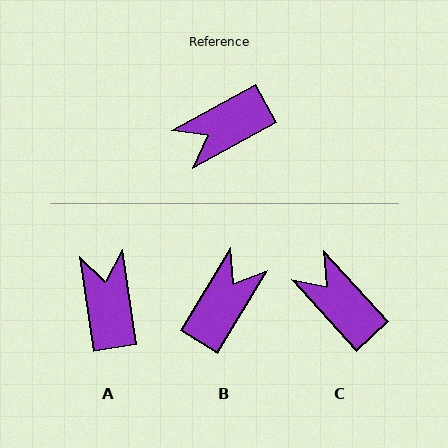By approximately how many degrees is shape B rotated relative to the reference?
Approximately 150 degrees clockwise.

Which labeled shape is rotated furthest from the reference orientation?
B, about 150 degrees away.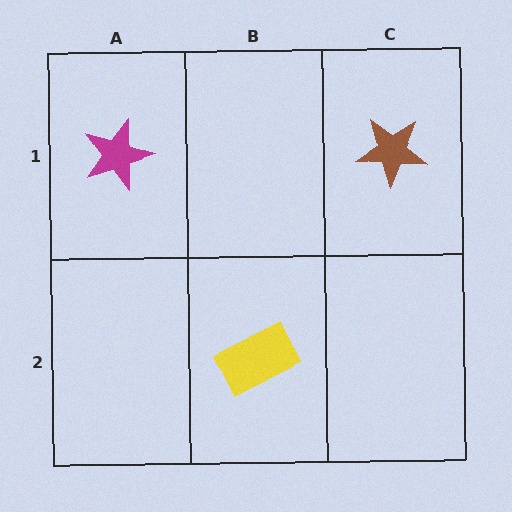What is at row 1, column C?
A brown star.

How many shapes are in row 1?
2 shapes.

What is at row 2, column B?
A yellow rectangle.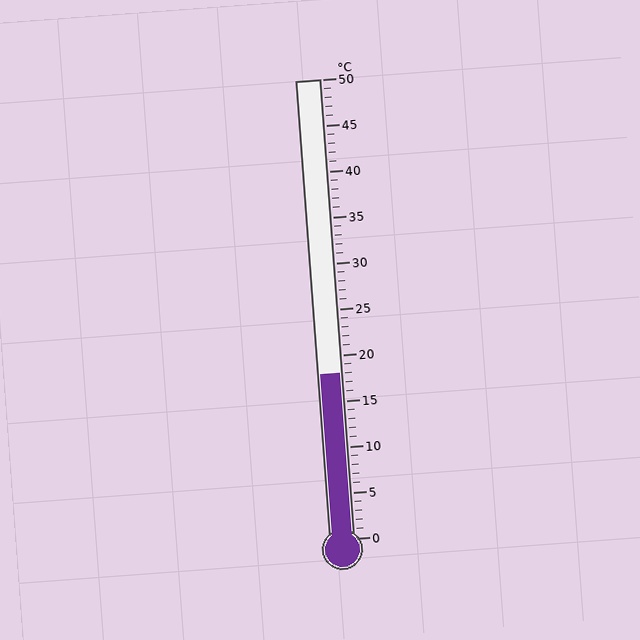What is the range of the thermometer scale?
The thermometer scale ranges from 0°C to 50°C.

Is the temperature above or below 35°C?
The temperature is below 35°C.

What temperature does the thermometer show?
The thermometer shows approximately 18°C.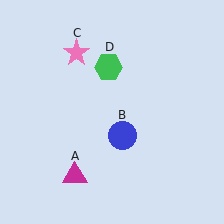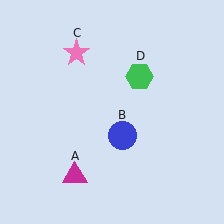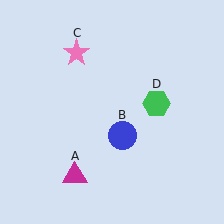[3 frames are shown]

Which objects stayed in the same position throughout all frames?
Magenta triangle (object A) and blue circle (object B) and pink star (object C) remained stationary.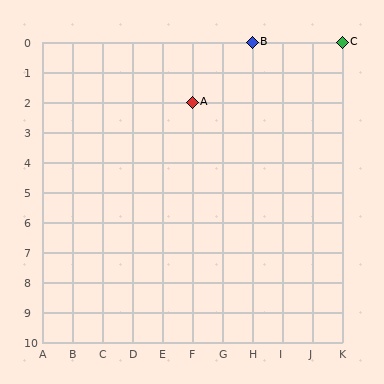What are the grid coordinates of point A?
Point A is at grid coordinates (F, 2).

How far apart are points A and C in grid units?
Points A and C are 5 columns and 2 rows apart (about 5.4 grid units diagonally).